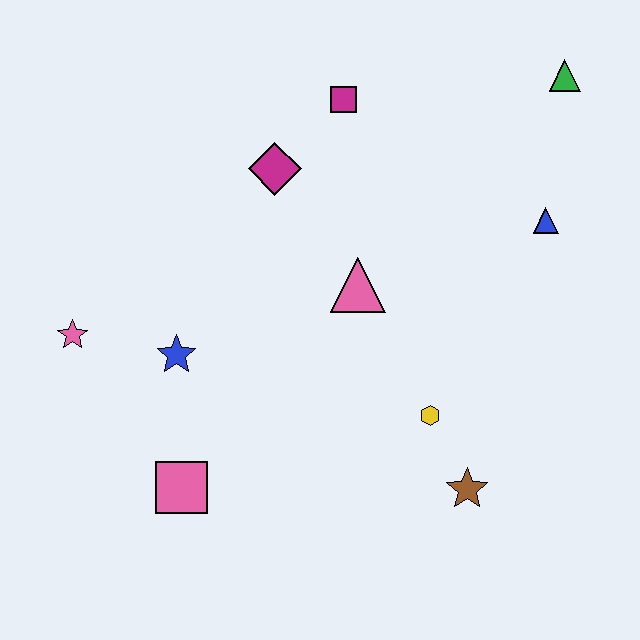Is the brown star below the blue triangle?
Yes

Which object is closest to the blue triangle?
The green triangle is closest to the blue triangle.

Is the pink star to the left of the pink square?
Yes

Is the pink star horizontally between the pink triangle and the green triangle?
No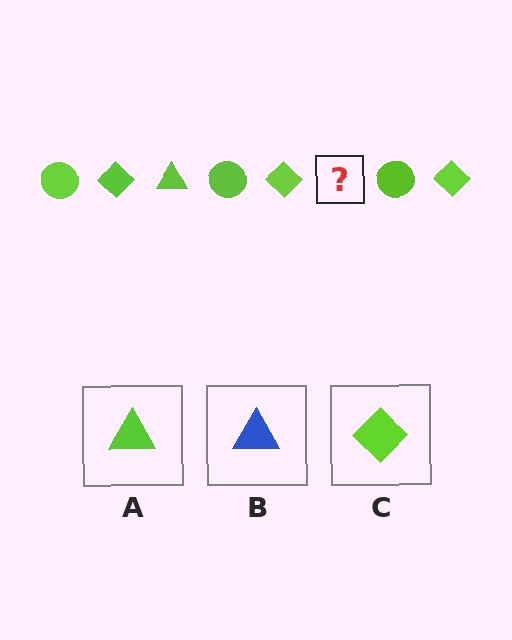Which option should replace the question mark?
Option A.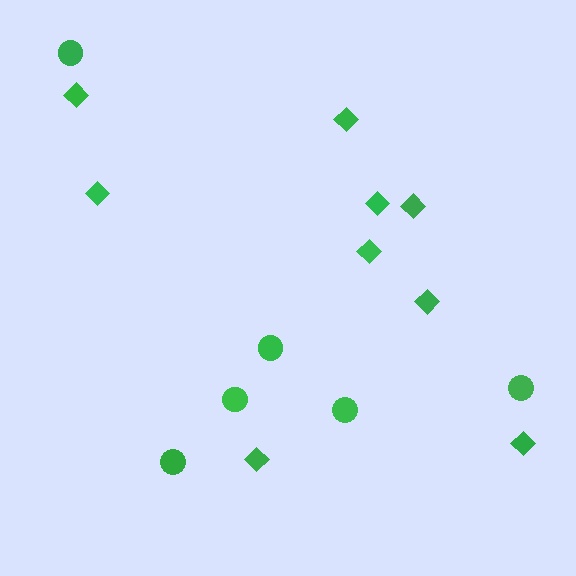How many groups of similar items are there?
There are 2 groups: one group of diamonds (9) and one group of circles (6).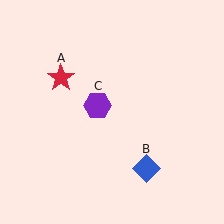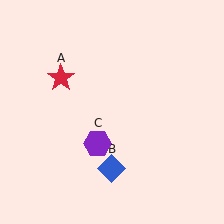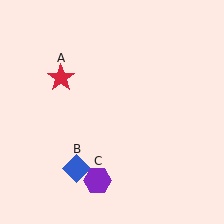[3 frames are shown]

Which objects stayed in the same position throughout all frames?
Red star (object A) remained stationary.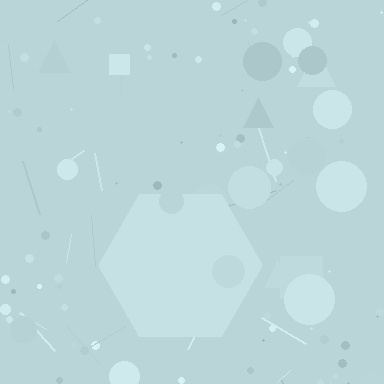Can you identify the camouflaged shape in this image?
The camouflaged shape is a hexagon.